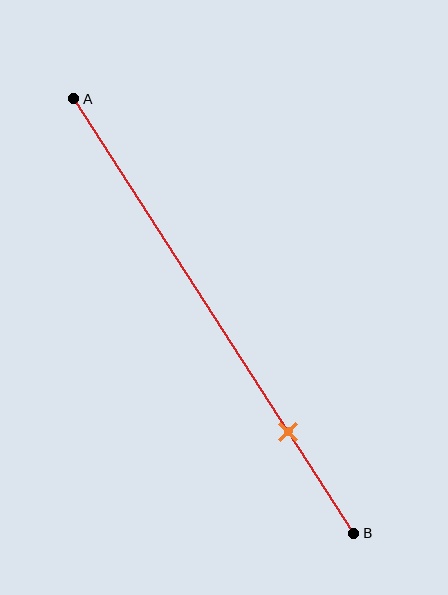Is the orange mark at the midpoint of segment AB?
No, the mark is at about 75% from A, not at the 50% midpoint.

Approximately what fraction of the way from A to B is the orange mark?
The orange mark is approximately 75% of the way from A to B.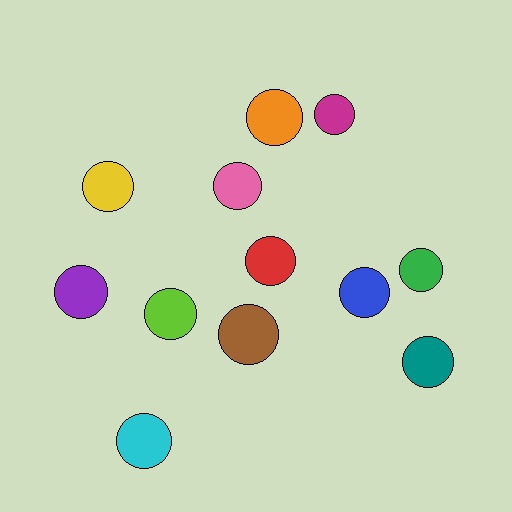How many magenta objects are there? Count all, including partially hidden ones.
There is 1 magenta object.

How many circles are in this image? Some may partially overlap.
There are 12 circles.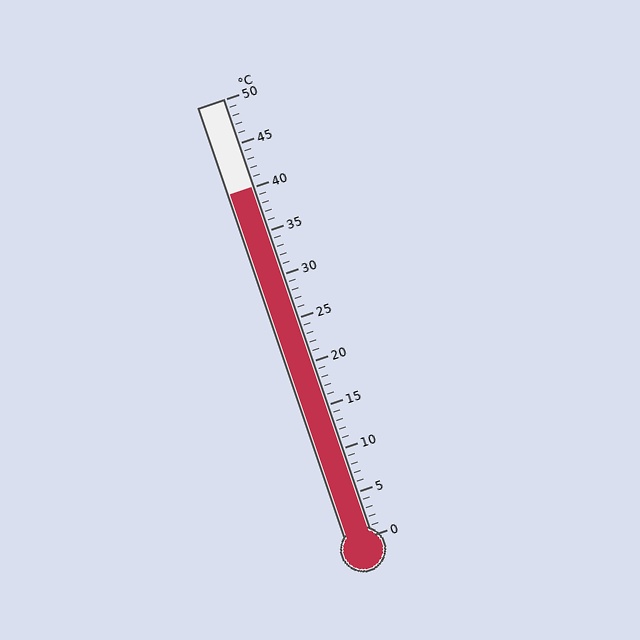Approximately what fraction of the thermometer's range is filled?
The thermometer is filled to approximately 80% of its range.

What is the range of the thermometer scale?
The thermometer scale ranges from 0°C to 50°C.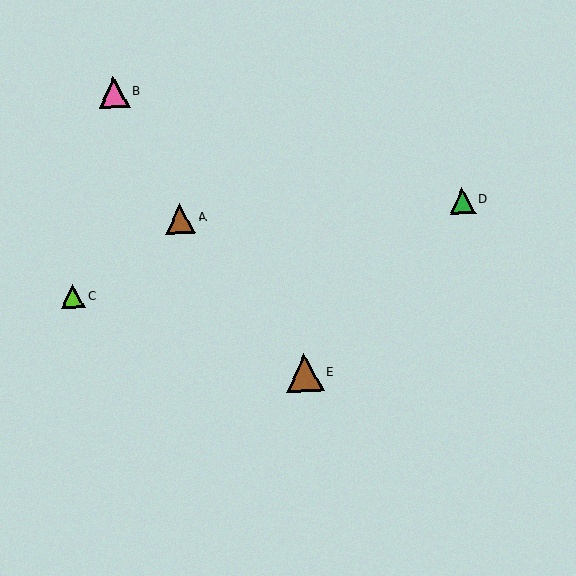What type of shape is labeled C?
Shape C is a lime triangle.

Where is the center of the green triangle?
The center of the green triangle is at (462, 201).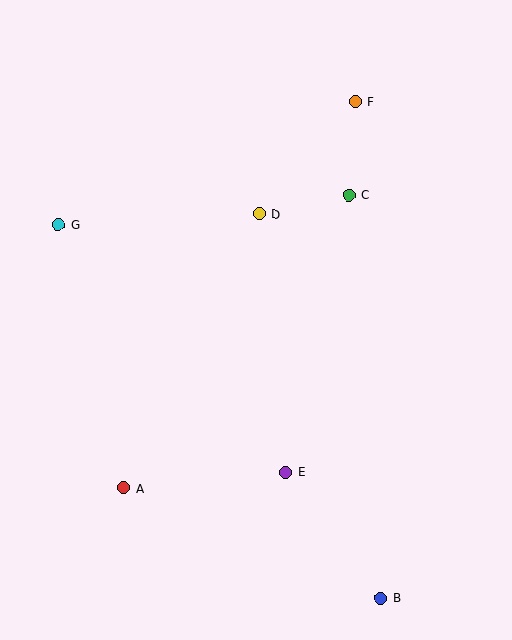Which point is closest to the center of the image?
Point D at (259, 214) is closest to the center.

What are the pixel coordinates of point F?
Point F is at (356, 102).